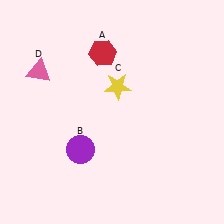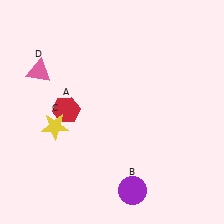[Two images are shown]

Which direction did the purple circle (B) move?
The purple circle (B) moved right.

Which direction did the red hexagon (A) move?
The red hexagon (A) moved down.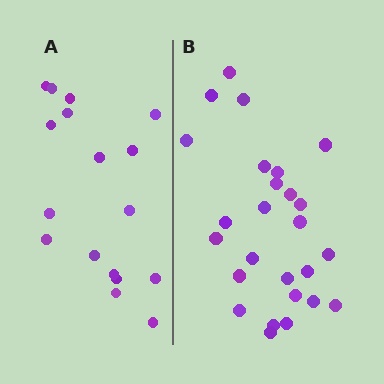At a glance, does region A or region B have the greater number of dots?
Region B (the right region) has more dots.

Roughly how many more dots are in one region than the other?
Region B has roughly 8 or so more dots than region A.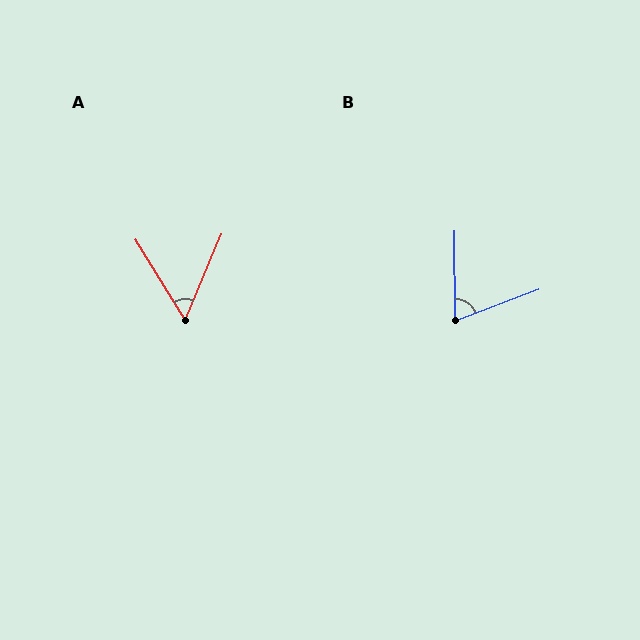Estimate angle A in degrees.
Approximately 54 degrees.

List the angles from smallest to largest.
A (54°), B (70°).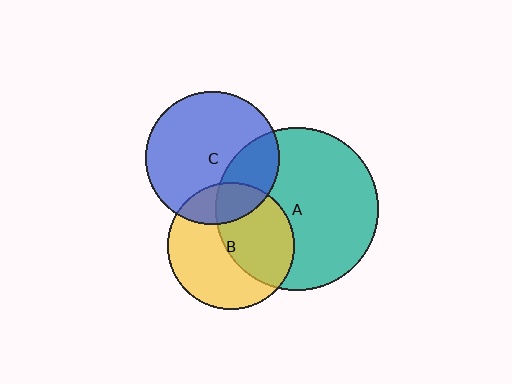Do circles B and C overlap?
Yes.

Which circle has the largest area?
Circle A (teal).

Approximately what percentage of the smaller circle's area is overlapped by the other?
Approximately 20%.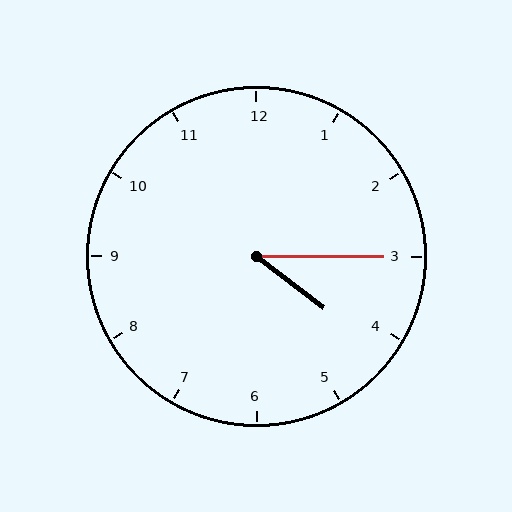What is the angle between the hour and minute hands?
Approximately 38 degrees.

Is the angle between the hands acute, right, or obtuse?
It is acute.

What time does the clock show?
4:15.